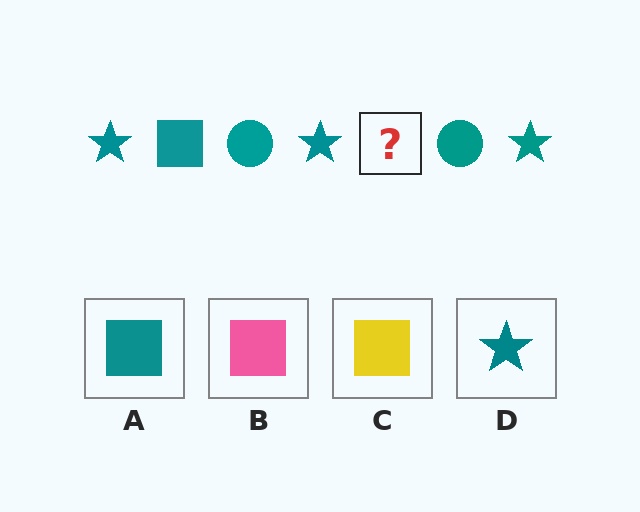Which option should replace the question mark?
Option A.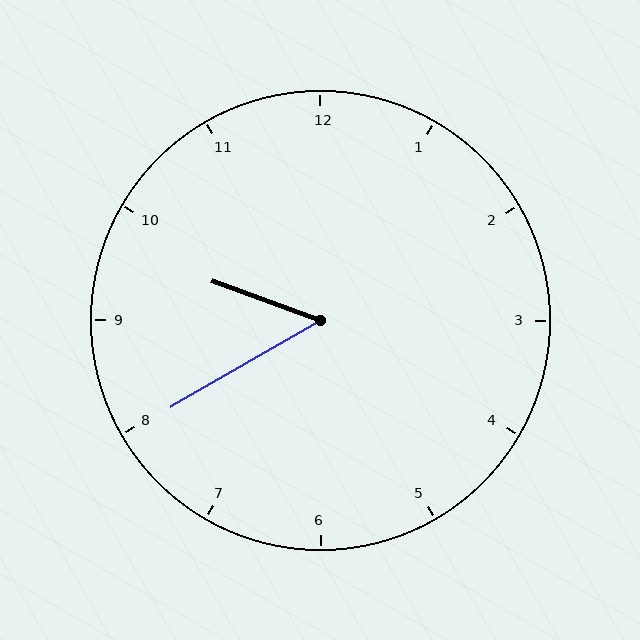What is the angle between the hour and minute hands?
Approximately 50 degrees.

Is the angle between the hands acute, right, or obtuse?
It is acute.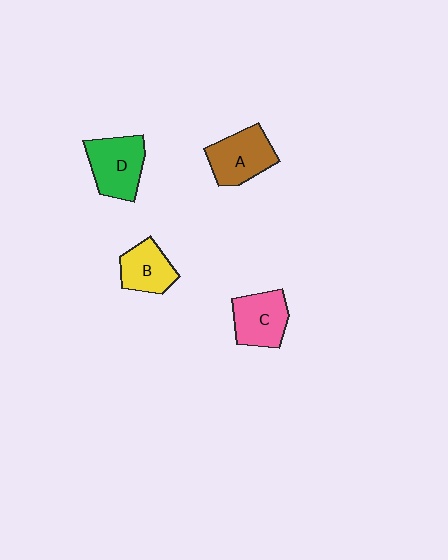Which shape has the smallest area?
Shape B (yellow).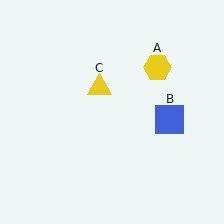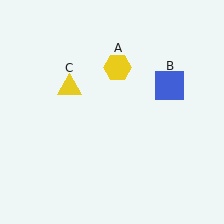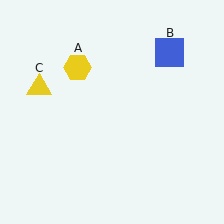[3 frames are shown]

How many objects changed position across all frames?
3 objects changed position: yellow hexagon (object A), blue square (object B), yellow triangle (object C).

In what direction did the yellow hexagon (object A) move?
The yellow hexagon (object A) moved left.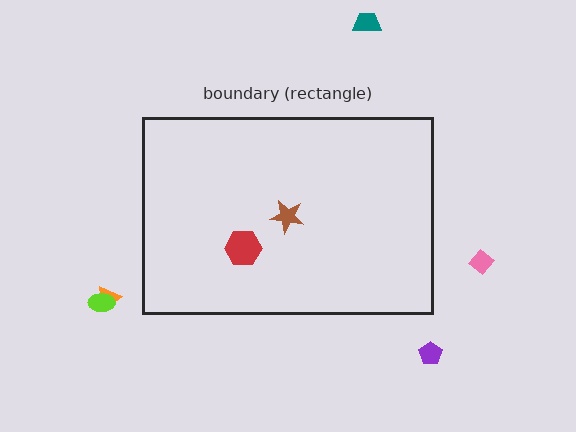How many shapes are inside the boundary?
2 inside, 5 outside.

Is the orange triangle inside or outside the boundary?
Outside.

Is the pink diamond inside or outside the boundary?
Outside.